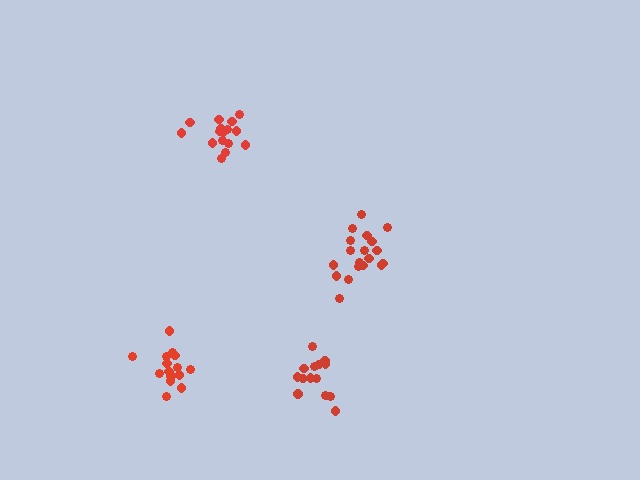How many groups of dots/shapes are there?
There are 4 groups.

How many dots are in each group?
Group 1: 19 dots, Group 2: 16 dots, Group 3: 16 dots, Group 4: 14 dots (65 total).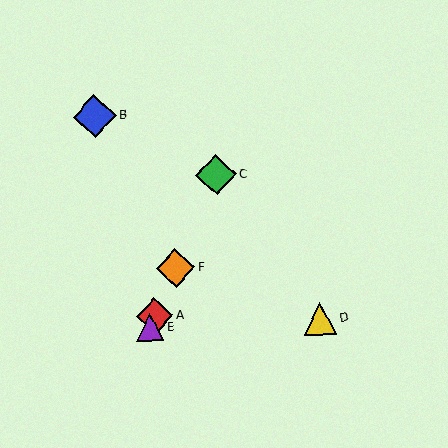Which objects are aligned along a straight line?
Objects A, C, E, F are aligned along a straight line.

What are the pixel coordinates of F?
Object F is at (176, 268).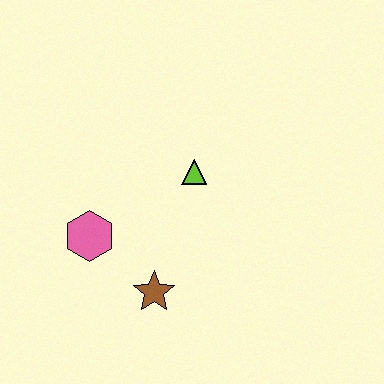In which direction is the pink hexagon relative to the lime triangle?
The pink hexagon is to the left of the lime triangle.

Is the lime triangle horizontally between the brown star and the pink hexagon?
No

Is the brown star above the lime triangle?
No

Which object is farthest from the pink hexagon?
The lime triangle is farthest from the pink hexagon.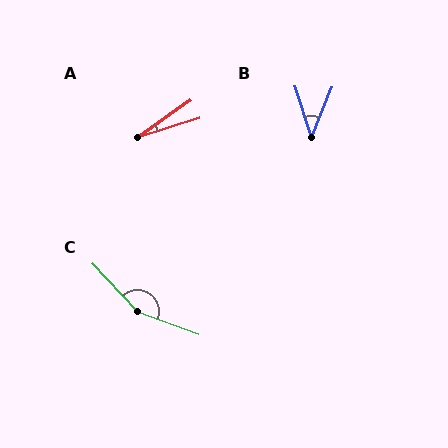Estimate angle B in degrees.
Approximately 39 degrees.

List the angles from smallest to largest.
A (18°), B (39°), C (153°).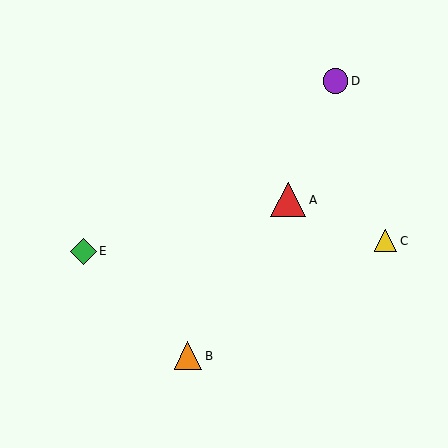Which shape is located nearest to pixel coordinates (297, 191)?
The red triangle (labeled A) at (288, 200) is nearest to that location.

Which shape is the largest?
The red triangle (labeled A) is the largest.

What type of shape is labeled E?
Shape E is a green diamond.